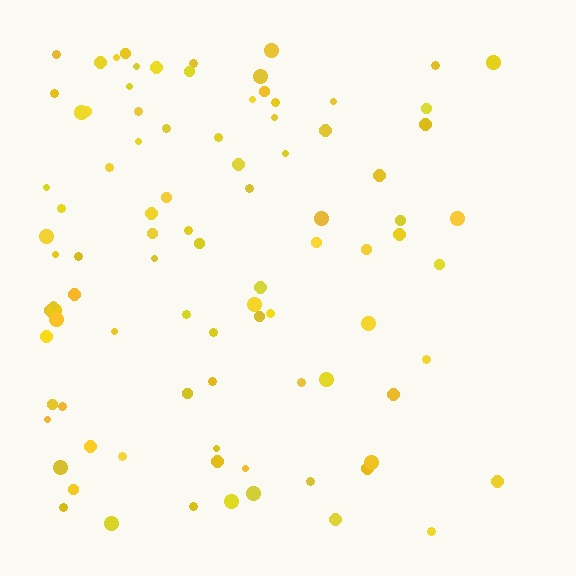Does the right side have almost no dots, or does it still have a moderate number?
Still a moderate number, just noticeably fewer than the left.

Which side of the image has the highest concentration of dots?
The left.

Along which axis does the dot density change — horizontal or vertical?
Horizontal.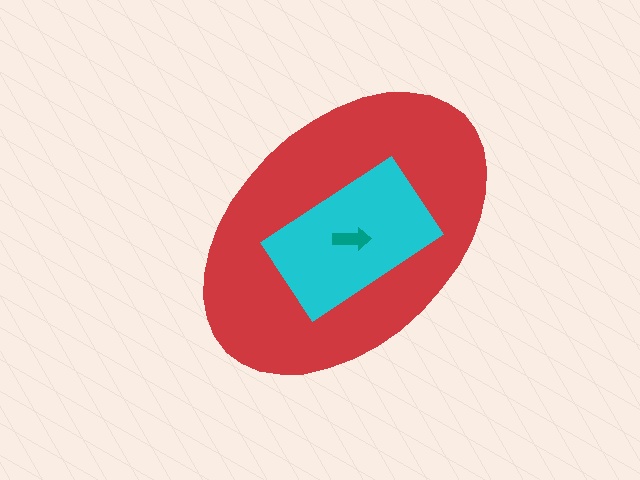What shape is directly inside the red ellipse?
The cyan rectangle.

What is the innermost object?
The teal arrow.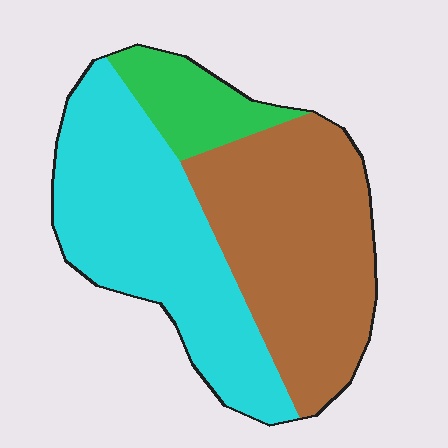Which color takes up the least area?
Green, at roughly 10%.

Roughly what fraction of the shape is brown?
Brown takes up about two fifths (2/5) of the shape.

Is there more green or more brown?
Brown.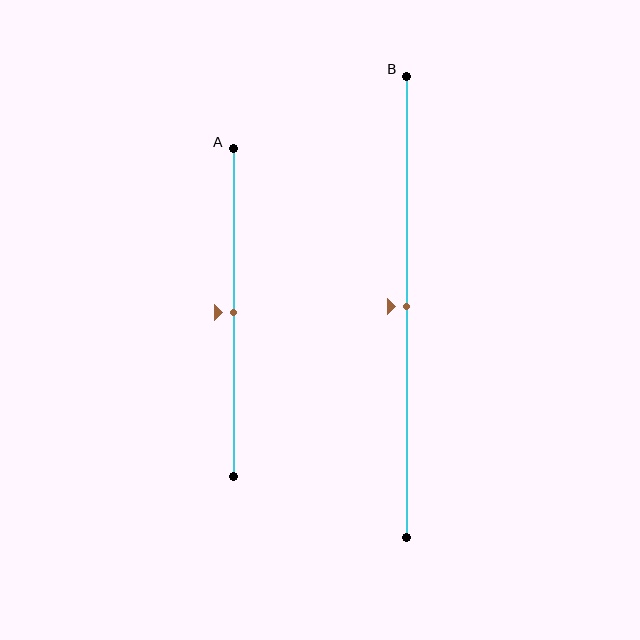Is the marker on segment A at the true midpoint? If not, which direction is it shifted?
Yes, the marker on segment A is at the true midpoint.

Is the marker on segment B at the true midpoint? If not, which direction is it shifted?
Yes, the marker on segment B is at the true midpoint.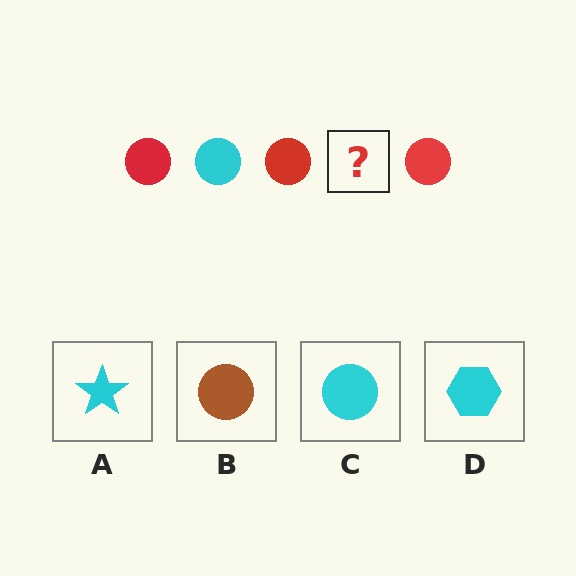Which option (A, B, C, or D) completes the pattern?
C.